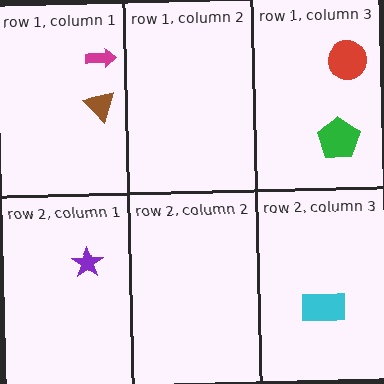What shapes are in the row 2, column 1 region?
The purple star.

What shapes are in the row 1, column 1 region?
The brown triangle, the magenta arrow.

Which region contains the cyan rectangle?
The row 2, column 3 region.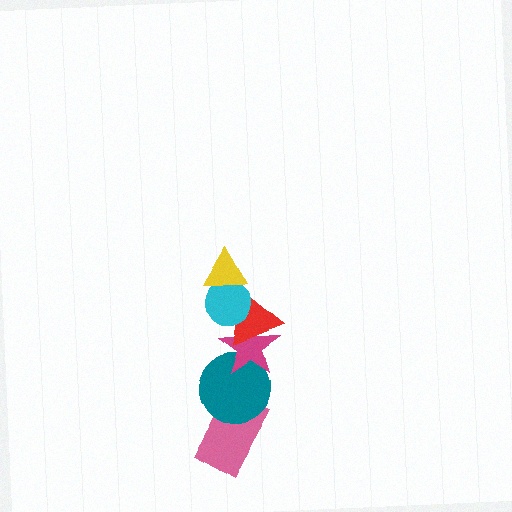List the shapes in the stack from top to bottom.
From top to bottom: the yellow triangle, the cyan circle, the red triangle, the magenta star, the teal circle, the pink rectangle.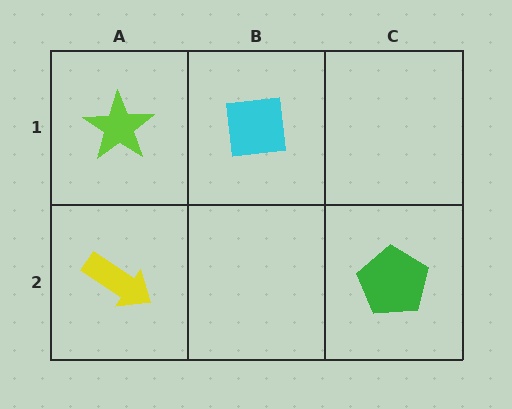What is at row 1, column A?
A lime star.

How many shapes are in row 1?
2 shapes.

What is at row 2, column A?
A yellow arrow.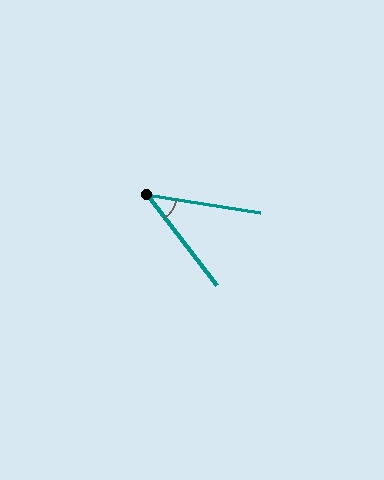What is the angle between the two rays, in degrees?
Approximately 43 degrees.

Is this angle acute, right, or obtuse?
It is acute.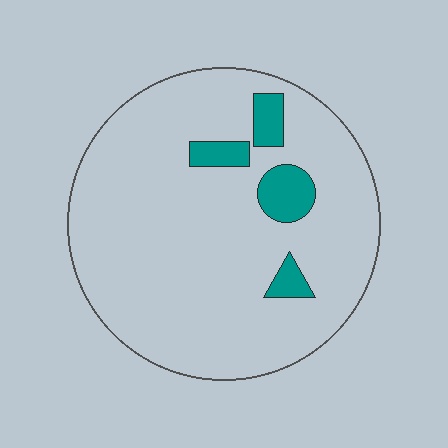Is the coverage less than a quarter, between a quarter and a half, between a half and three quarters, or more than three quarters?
Less than a quarter.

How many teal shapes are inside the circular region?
4.